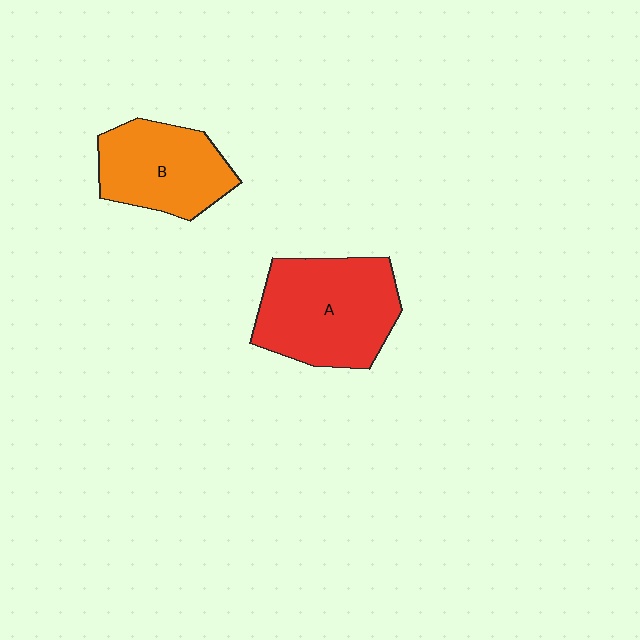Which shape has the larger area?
Shape A (red).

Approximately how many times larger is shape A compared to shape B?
Approximately 1.3 times.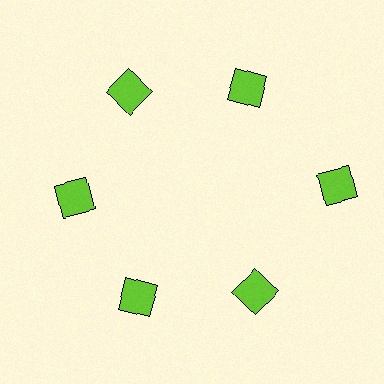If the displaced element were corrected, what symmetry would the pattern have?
It would have 6-fold rotational symmetry — the pattern would map onto itself every 60 degrees.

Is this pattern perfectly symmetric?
No. The 6 lime squares are arranged in a ring, but one element near the 3 o'clock position is pushed outward from the center, breaking the 6-fold rotational symmetry.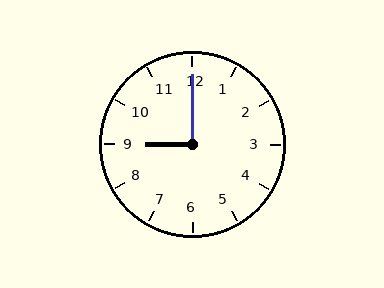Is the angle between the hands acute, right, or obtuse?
It is right.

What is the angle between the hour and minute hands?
Approximately 90 degrees.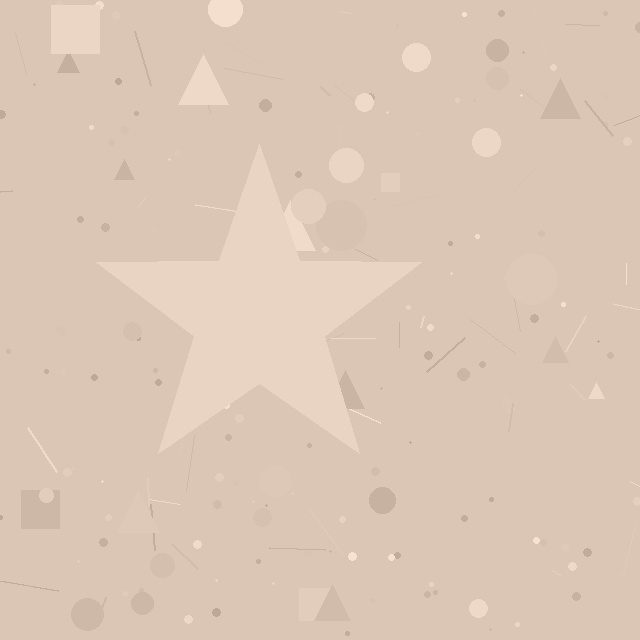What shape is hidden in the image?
A star is hidden in the image.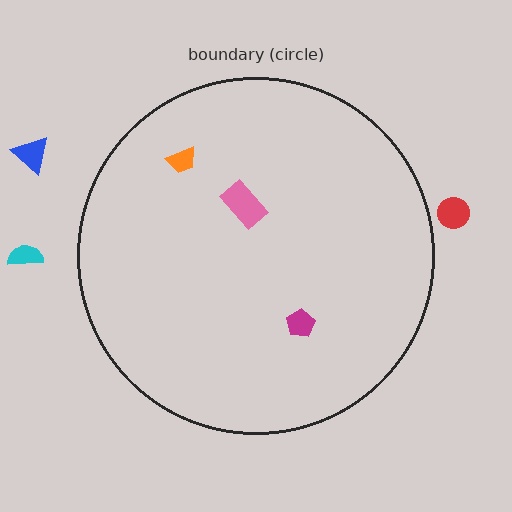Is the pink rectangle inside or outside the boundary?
Inside.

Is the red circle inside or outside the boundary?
Outside.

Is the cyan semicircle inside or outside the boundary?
Outside.